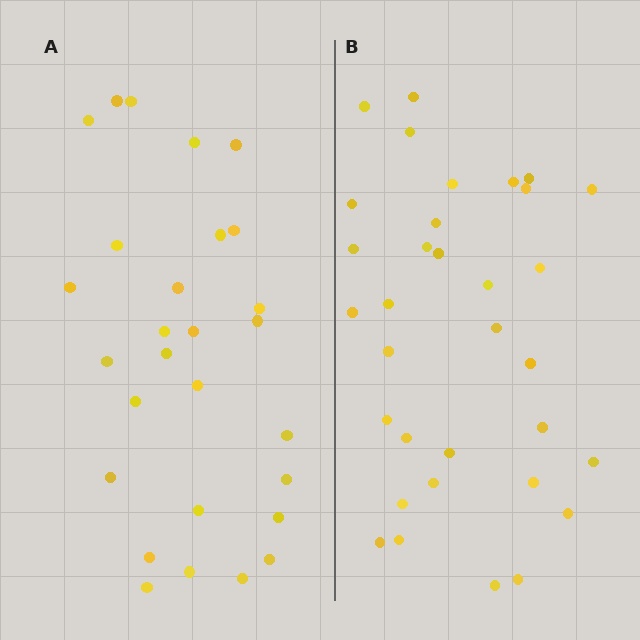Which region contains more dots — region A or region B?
Region B (the right region) has more dots.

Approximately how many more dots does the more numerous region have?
Region B has about 5 more dots than region A.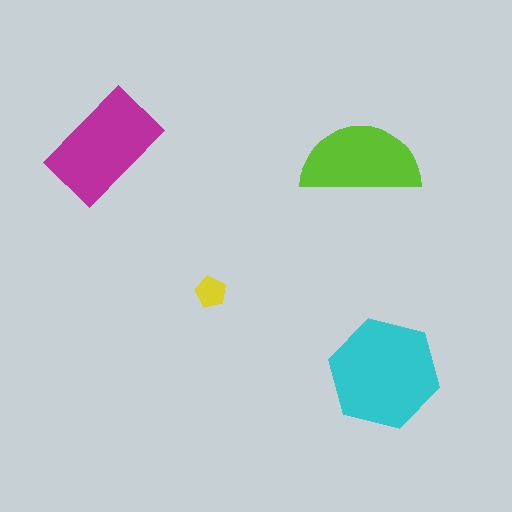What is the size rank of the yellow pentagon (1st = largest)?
4th.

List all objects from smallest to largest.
The yellow pentagon, the lime semicircle, the magenta rectangle, the cyan hexagon.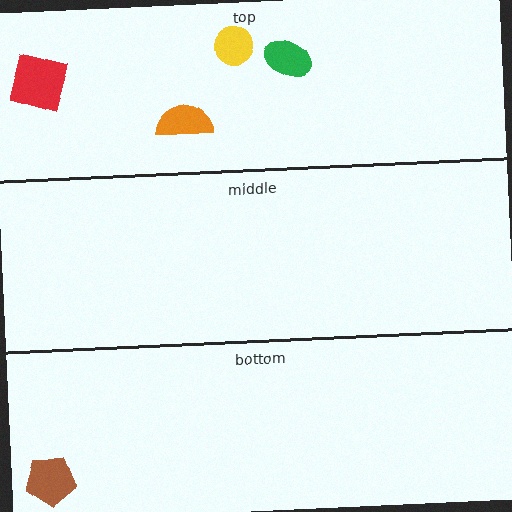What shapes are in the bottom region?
The brown pentagon.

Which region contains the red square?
The top region.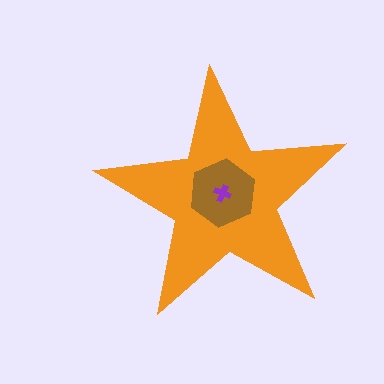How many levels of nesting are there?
3.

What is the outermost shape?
The orange star.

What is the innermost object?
The purple cross.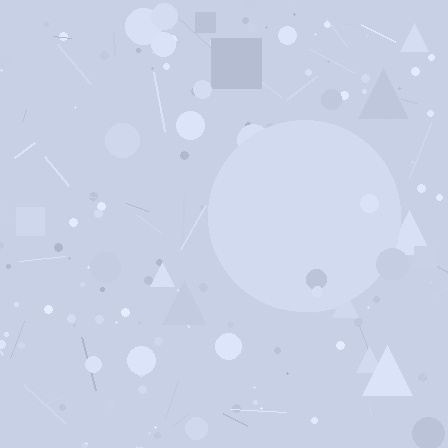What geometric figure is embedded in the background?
A circle is embedded in the background.